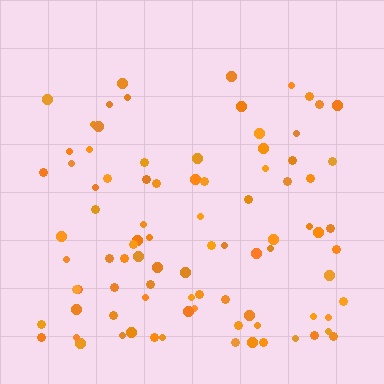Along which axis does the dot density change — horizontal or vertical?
Vertical.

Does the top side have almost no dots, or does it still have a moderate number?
Still a moderate number, just noticeably fewer than the bottom.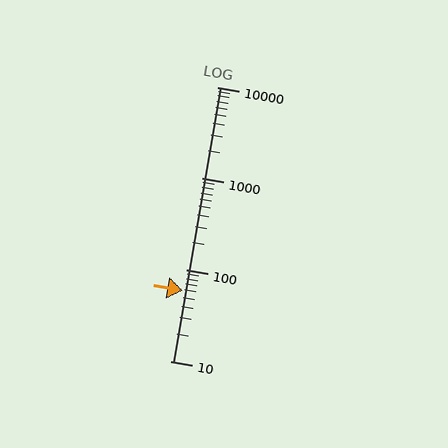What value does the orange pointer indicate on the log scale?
The pointer indicates approximately 59.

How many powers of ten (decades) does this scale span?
The scale spans 3 decades, from 10 to 10000.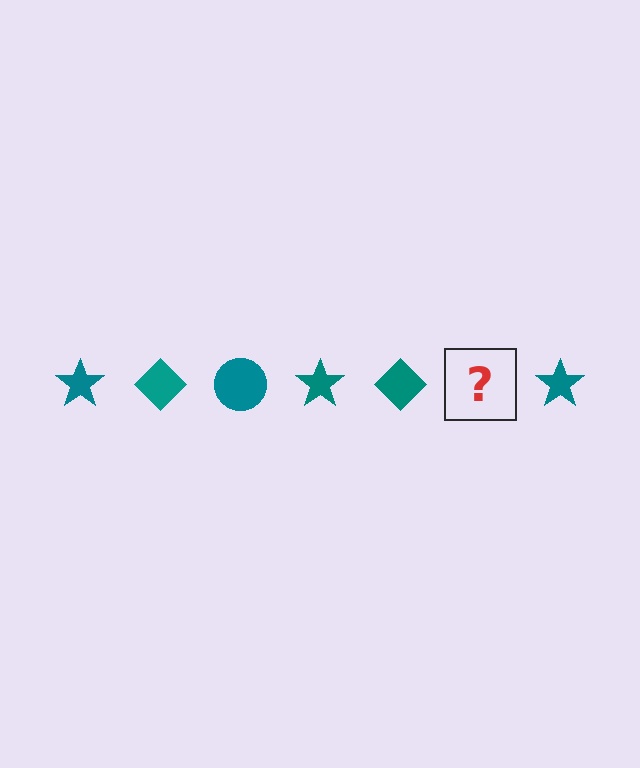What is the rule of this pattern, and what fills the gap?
The rule is that the pattern cycles through star, diamond, circle shapes in teal. The gap should be filled with a teal circle.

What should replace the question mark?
The question mark should be replaced with a teal circle.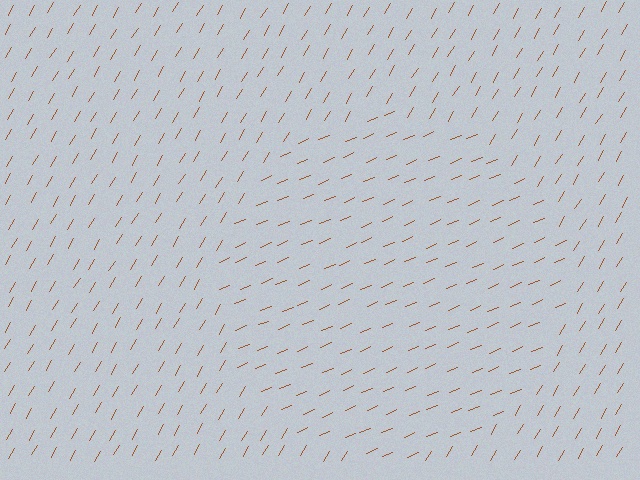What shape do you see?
I see a circle.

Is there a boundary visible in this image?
Yes, there is a texture boundary formed by a change in line orientation.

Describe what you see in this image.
The image is filled with small brown line segments. A circle region in the image has lines oriented differently from the surrounding lines, creating a visible texture boundary.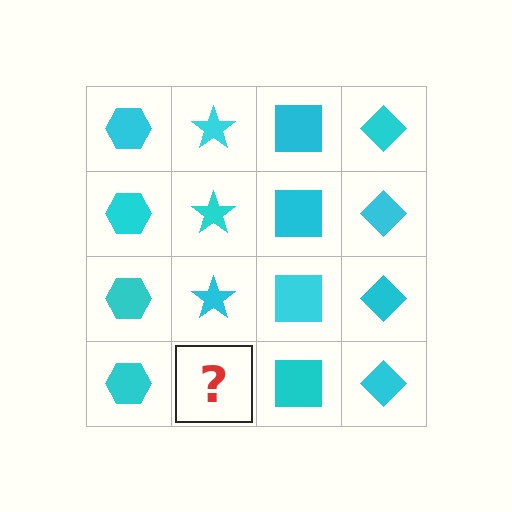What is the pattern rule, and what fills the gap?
The rule is that each column has a consistent shape. The gap should be filled with a cyan star.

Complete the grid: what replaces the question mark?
The question mark should be replaced with a cyan star.